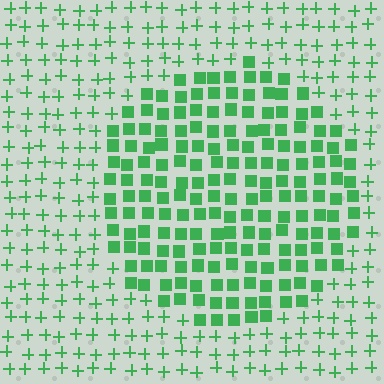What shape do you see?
I see a circle.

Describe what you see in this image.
The image is filled with small green elements arranged in a uniform grid. A circle-shaped region contains squares, while the surrounding area contains plus signs. The boundary is defined purely by the change in element shape.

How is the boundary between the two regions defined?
The boundary is defined by a change in element shape: squares inside vs. plus signs outside. All elements share the same color and spacing.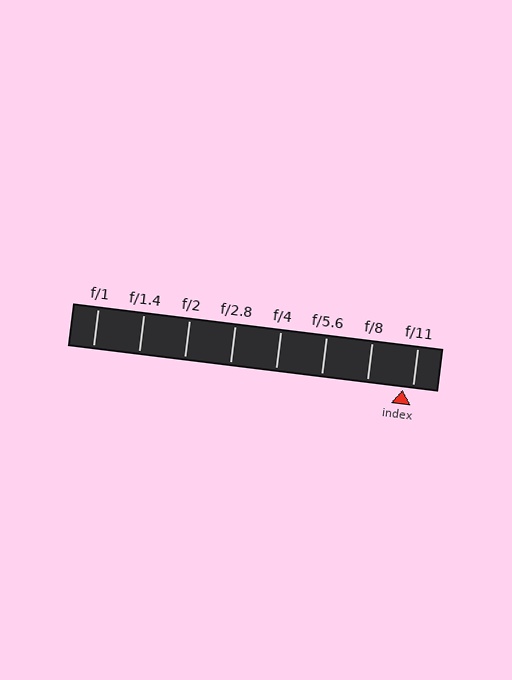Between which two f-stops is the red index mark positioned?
The index mark is between f/8 and f/11.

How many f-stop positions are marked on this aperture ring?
There are 8 f-stop positions marked.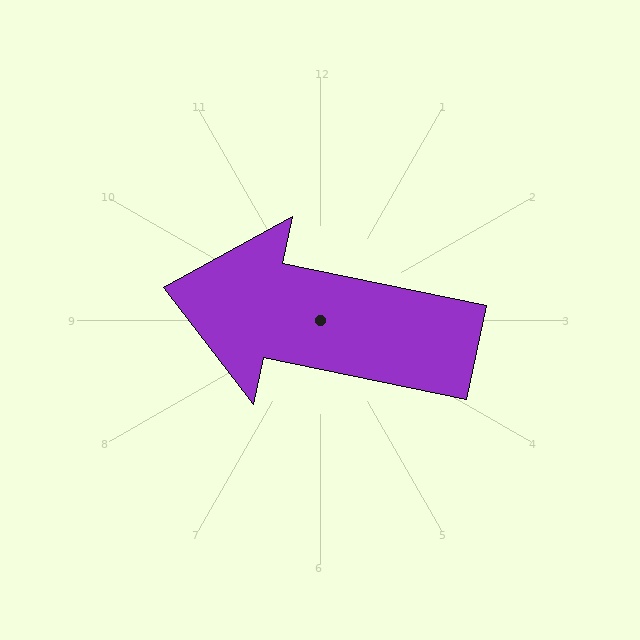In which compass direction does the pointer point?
West.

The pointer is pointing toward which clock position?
Roughly 9 o'clock.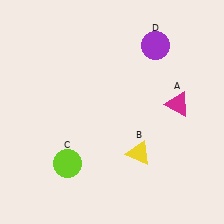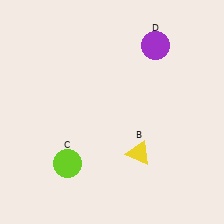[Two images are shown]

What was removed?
The magenta triangle (A) was removed in Image 2.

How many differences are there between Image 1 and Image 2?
There is 1 difference between the two images.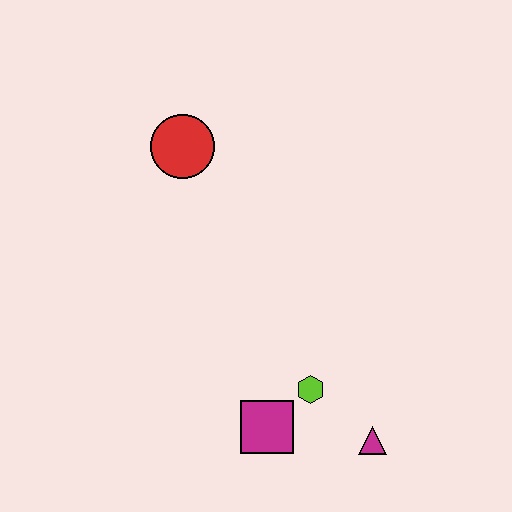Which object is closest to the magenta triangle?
The lime hexagon is closest to the magenta triangle.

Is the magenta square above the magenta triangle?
Yes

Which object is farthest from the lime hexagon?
The red circle is farthest from the lime hexagon.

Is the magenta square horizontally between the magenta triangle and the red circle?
Yes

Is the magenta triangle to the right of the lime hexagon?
Yes